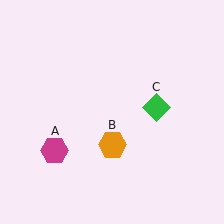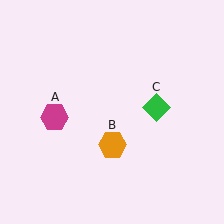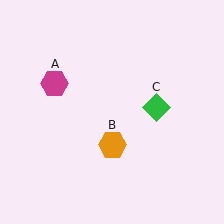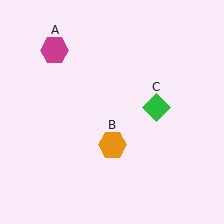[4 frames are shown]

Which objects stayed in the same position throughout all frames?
Orange hexagon (object B) and green diamond (object C) remained stationary.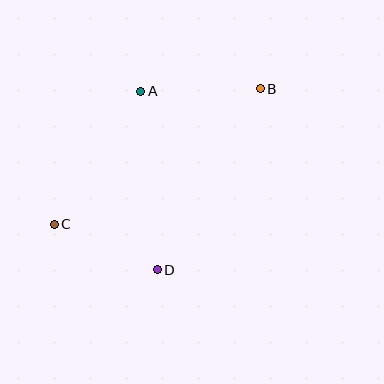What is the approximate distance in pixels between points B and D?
The distance between B and D is approximately 208 pixels.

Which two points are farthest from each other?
Points B and C are farthest from each other.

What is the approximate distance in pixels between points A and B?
The distance between A and B is approximately 120 pixels.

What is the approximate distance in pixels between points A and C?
The distance between A and C is approximately 158 pixels.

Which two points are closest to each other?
Points C and D are closest to each other.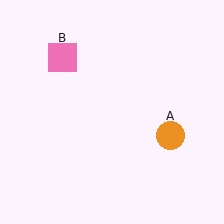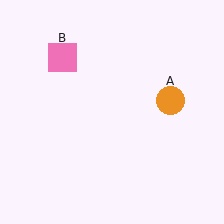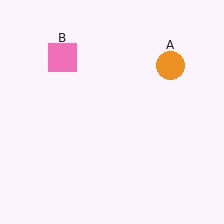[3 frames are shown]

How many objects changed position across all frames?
1 object changed position: orange circle (object A).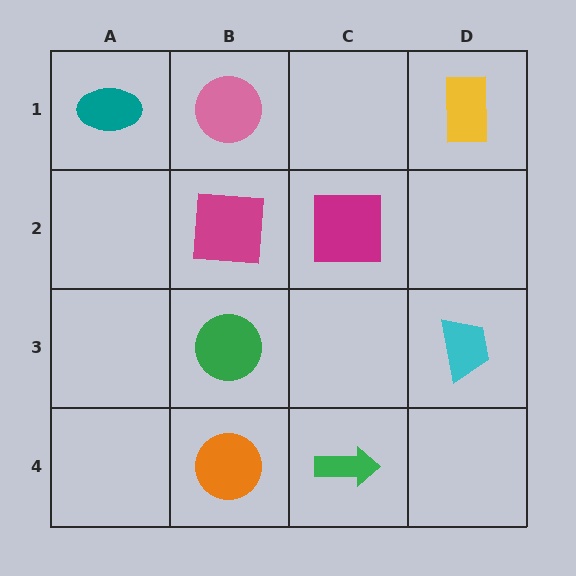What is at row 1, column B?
A pink circle.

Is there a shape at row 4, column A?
No, that cell is empty.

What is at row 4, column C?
A green arrow.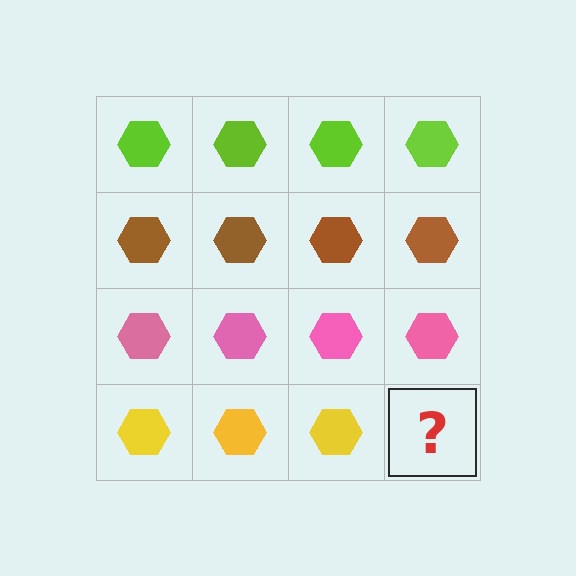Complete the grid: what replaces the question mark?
The question mark should be replaced with a yellow hexagon.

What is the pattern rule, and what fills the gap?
The rule is that each row has a consistent color. The gap should be filled with a yellow hexagon.